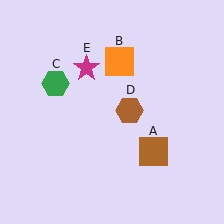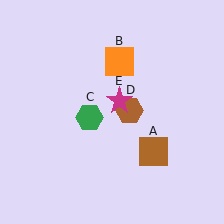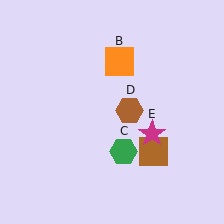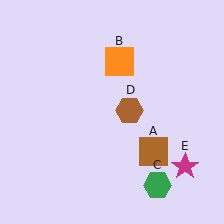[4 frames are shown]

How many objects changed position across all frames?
2 objects changed position: green hexagon (object C), magenta star (object E).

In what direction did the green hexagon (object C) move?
The green hexagon (object C) moved down and to the right.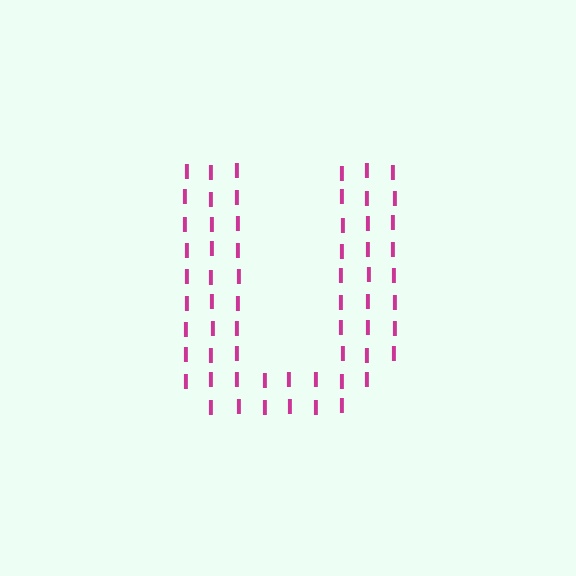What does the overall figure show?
The overall figure shows the letter U.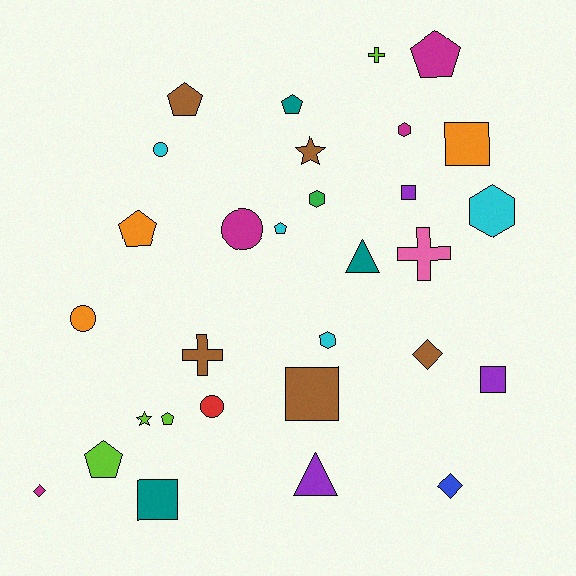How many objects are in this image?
There are 30 objects.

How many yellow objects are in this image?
There are no yellow objects.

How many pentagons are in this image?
There are 7 pentagons.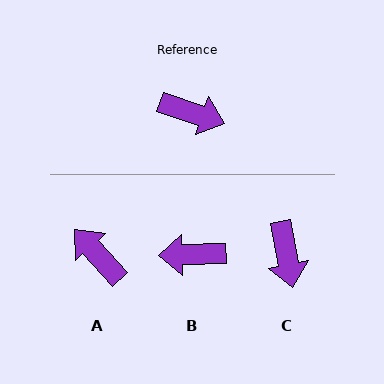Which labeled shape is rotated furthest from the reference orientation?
B, about 160 degrees away.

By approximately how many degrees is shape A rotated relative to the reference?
Approximately 151 degrees counter-clockwise.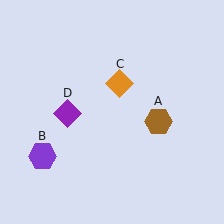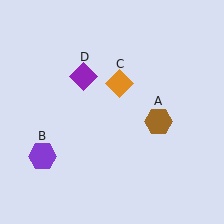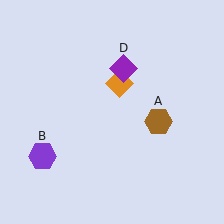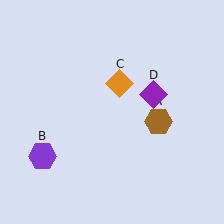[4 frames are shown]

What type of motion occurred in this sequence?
The purple diamond (object D) rotated clockwise around the center of the scene.